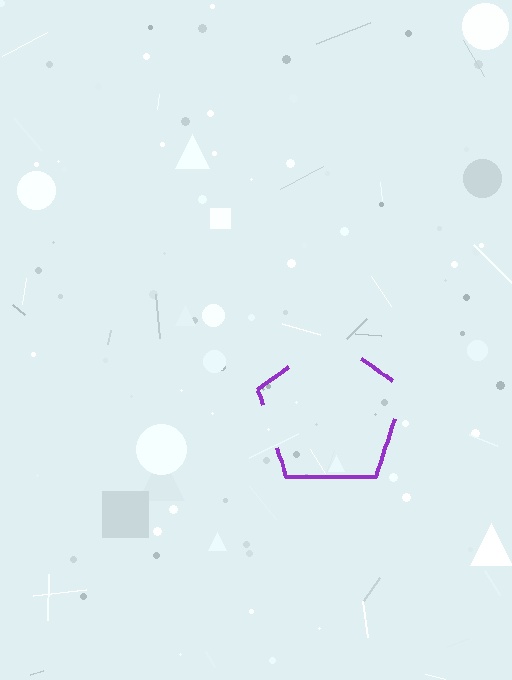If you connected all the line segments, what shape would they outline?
They would outline a pentagon.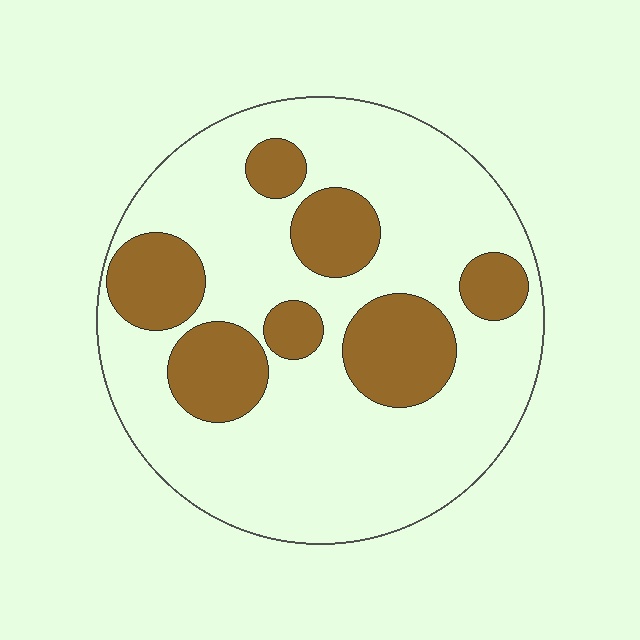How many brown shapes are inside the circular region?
7.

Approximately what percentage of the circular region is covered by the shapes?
Approximately 25%.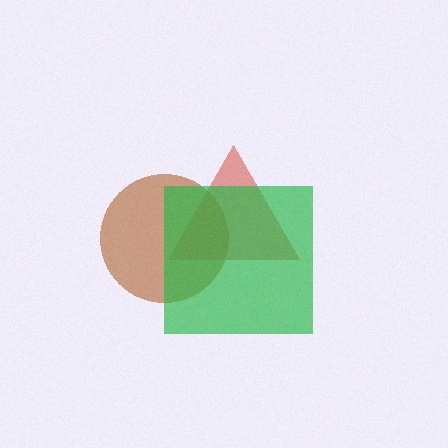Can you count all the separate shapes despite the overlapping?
Yes, there are 3 separate shapes.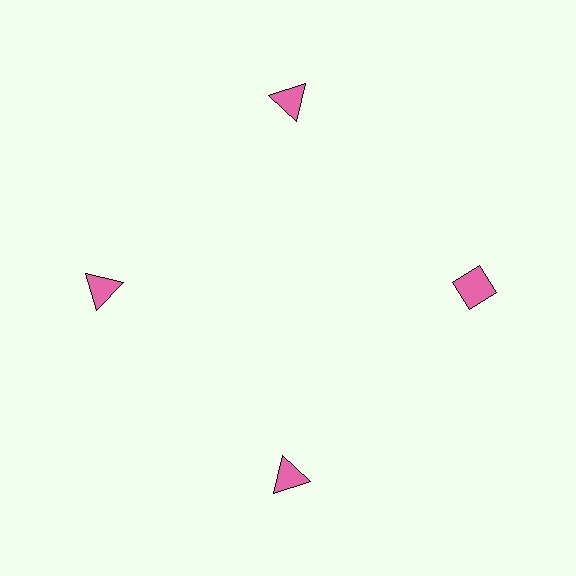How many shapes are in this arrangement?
There are 4 shapes arranged in a ring pattern.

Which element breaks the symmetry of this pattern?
The pink diamond at roughly the 3 o'clock position breaks the symmetry. All other shapes are pink triangles.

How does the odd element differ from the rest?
It has a different shape: diamond instead of triangle.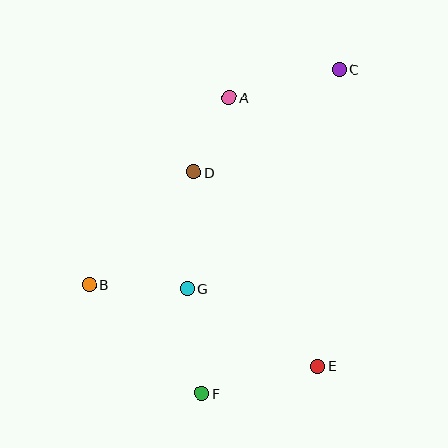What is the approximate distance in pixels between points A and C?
The distance between A and C is approximately 114 pixels.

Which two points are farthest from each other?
Points C and F are farthest from each other.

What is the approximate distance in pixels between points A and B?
The distance between A and B is approximately 233 pixels.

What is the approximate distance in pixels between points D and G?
The distance between D and G is approximately 116 pixels.